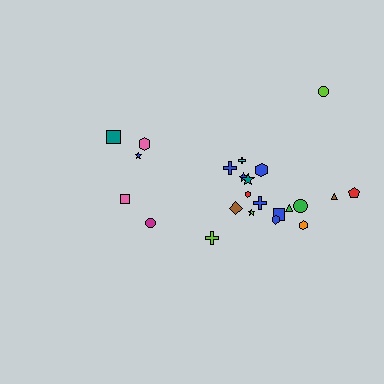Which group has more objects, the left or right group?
The right group.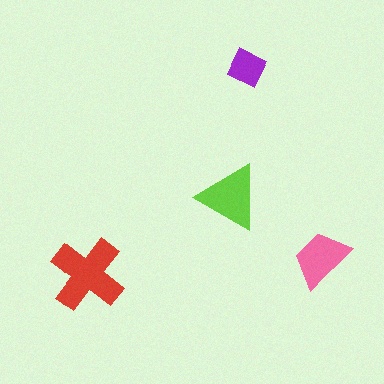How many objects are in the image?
There are 4 objects in the image.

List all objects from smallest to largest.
The purple diamond, the pink trapezoid, the lime triangle, the red cross.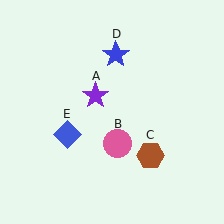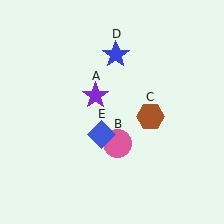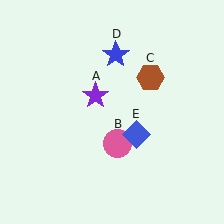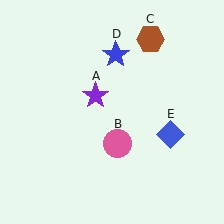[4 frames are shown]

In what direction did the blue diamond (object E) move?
The blue diamond (object E) moved right.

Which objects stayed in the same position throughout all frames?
Purple star (object A) and pink circle (object B) and blue star (object D) remained stationary.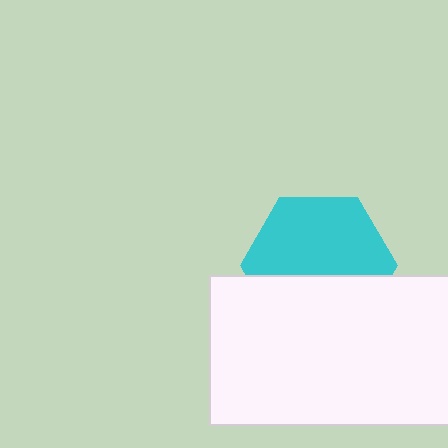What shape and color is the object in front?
The object in front is a white rectangle.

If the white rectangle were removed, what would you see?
You would see the complete cyan hexagon.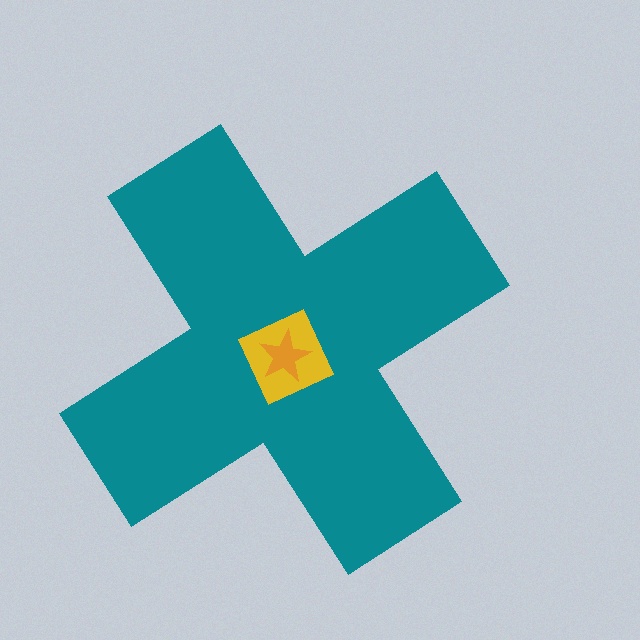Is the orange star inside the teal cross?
Yes.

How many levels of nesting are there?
3.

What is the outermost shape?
The teal cross.